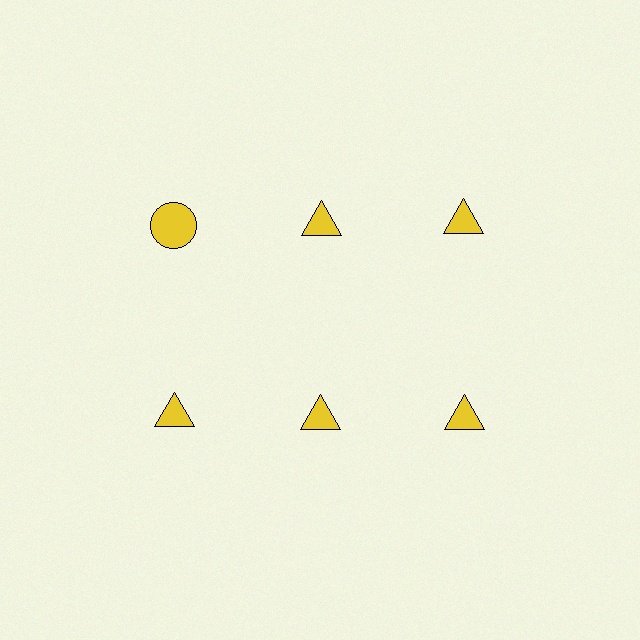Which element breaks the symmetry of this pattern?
The yellow circle in the top row, leftmost column breaks the symmetry. All other shapes are yellow triangles.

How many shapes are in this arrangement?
There are 6 shapes arranged in a grid pattern.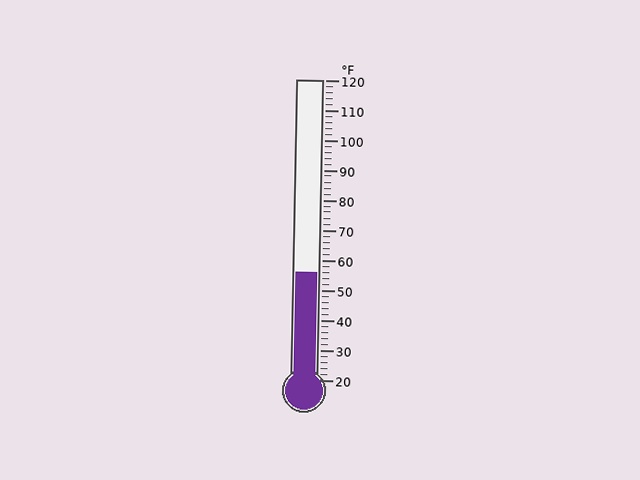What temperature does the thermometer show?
The thermometer shows approximately 56°F.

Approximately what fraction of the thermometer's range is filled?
The thermometer is filled to approximately 35% of its range.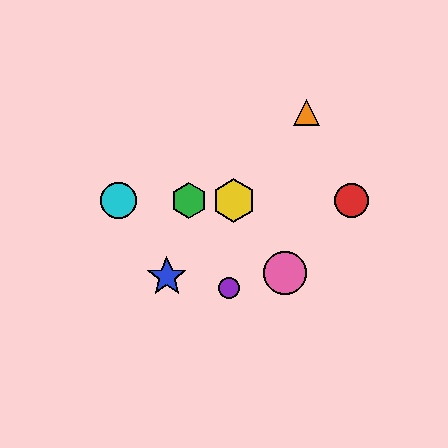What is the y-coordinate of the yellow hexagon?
The yellow hexagon is at y≈200.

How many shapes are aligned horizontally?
4 shapes (the red circle, the green hexagon, the yellow hexagon, the cyan circle) are aligned horizontally.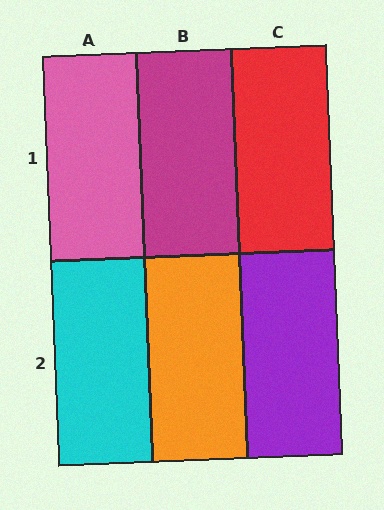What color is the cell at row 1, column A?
Pink.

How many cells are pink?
1 cell is pink.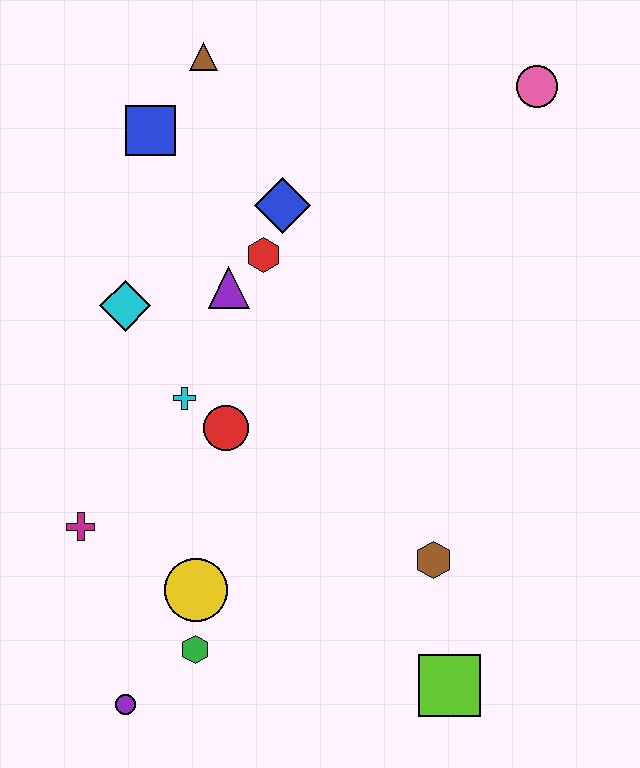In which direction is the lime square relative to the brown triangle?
The lime square is below the brown triangle.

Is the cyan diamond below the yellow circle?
No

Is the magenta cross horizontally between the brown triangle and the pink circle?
No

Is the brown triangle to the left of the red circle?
Yes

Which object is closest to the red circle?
The cyan cross is closest to the red circle.